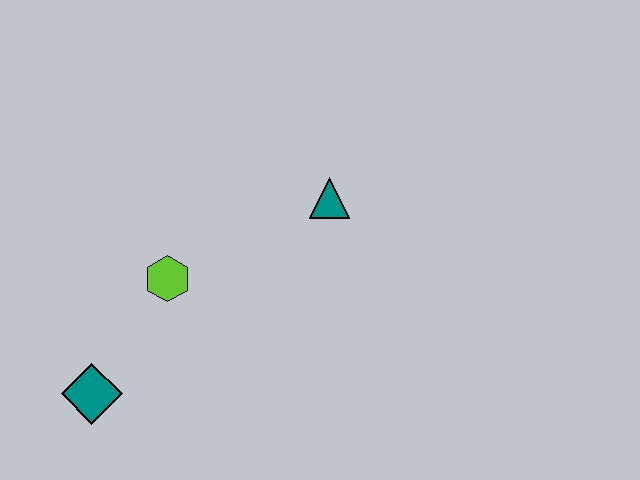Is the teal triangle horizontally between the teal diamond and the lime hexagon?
No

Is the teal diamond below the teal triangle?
Yes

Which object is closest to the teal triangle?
The lime hexagon is closest to the teal triangle.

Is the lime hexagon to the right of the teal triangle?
No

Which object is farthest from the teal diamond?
The teal triangle is farthest from the teal diamond.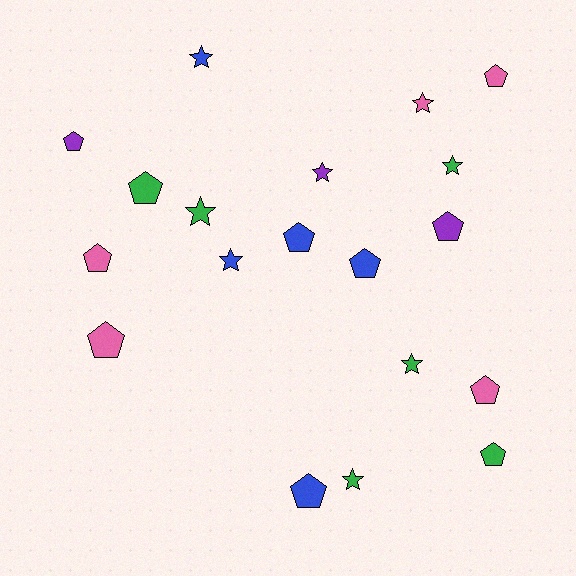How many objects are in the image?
There are 19 objects.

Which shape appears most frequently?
Pentagon, with 11 objects.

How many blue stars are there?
There are 2 blue stars.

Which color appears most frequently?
Green, with 6 objects.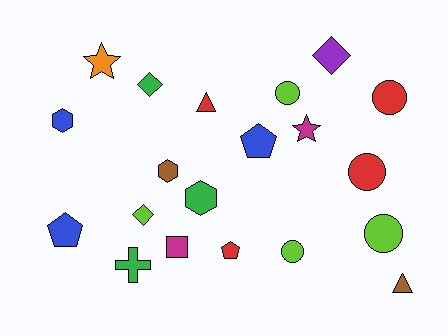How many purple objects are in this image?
There is 1 purple object.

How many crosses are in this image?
There is 1 cross.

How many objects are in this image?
There are 20 objects.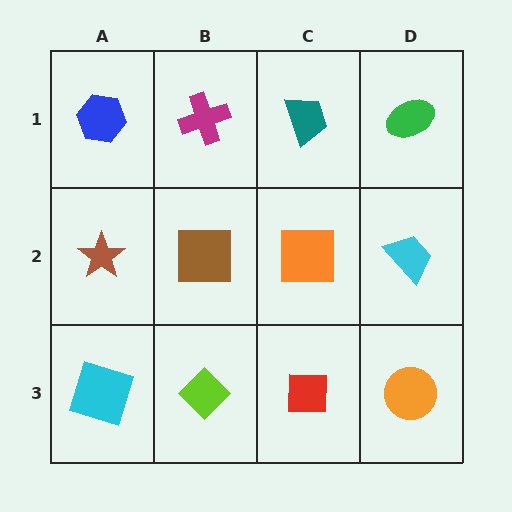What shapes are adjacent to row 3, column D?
A cyan trapezoid (row 2, column D), a red square (row 3, column C).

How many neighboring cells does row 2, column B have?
4.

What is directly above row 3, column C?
An orange square.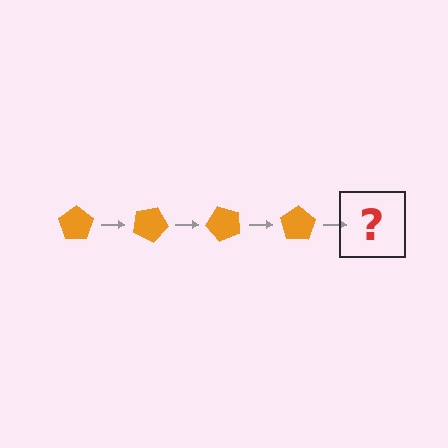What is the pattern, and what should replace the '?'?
The pattern is that the pentagon rotates 25 degrees each step. The '?' should be an orange pentagon rotated 100 degrees.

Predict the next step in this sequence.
The next step is an orange pentagon rotated 100 degrees.